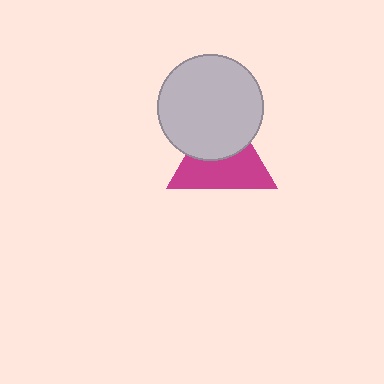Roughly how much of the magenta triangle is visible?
About half of it is visible (roughly 57%).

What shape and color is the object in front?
The object in front is a light gray circle.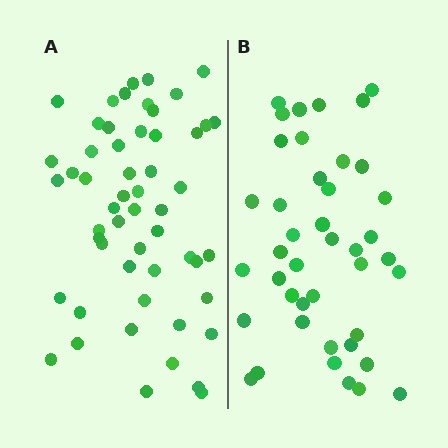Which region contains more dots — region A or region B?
Region A (the left region) has more dots.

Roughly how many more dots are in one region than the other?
Region A has roughly 12 or so more dots than region B.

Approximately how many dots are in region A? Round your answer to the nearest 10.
About 50 dots. (The exact count is 54, which rounds to 50.)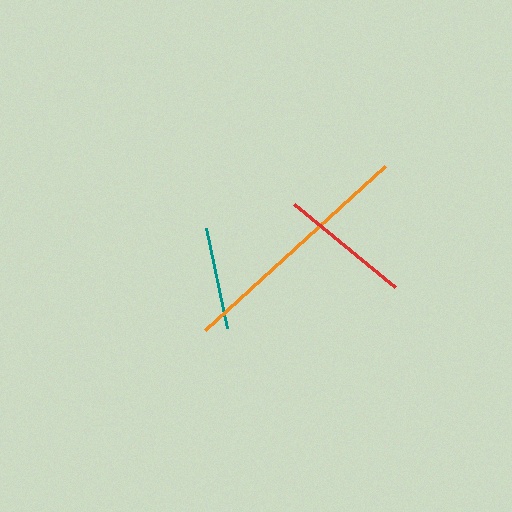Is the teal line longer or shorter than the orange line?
The orange line is longer than the teal line.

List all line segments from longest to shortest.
From longest to shortest: orange, red, teal.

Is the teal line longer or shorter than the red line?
The red line is longer than the teal line.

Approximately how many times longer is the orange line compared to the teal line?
The orange line is approximately 2.4 times the length of the teal line.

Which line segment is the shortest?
The teal line is the shortest at approximately 102 pixels.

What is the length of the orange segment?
The orange segment is approximately 245 pixels long.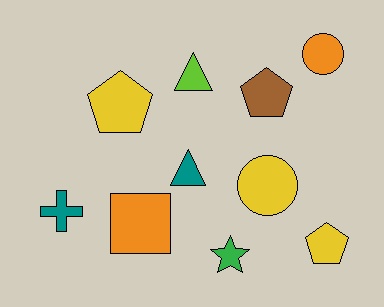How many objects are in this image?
There are 10 objects.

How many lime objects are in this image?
There is 1 lime object.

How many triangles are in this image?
There are 2 triangles.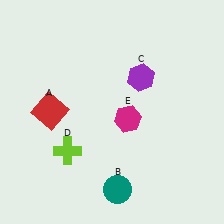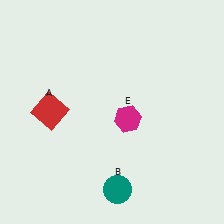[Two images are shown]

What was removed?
The purple hexagon (C), the lime cross (D) were removed in Image 2.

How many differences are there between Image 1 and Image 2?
There are 2 differences between the two images.